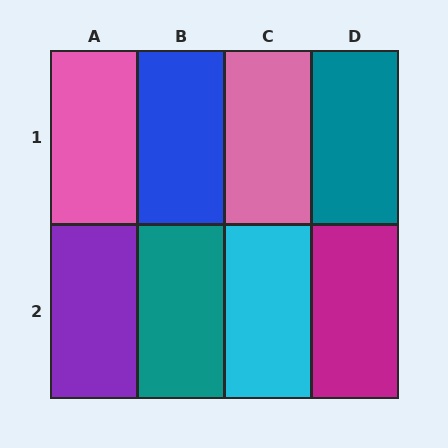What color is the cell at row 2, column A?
Purple.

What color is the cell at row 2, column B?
Teal.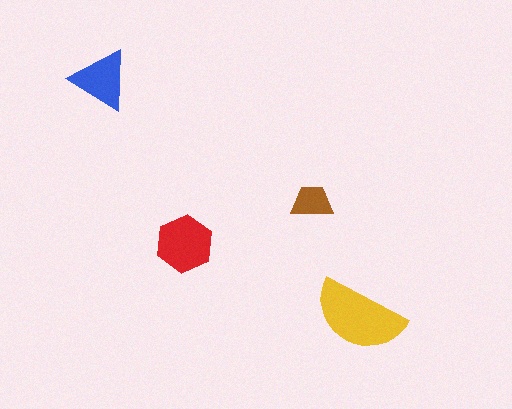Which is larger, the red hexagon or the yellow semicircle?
The yellow semicircle.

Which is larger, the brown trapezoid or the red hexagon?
The red hexagon.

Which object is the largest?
The yellow semicircle.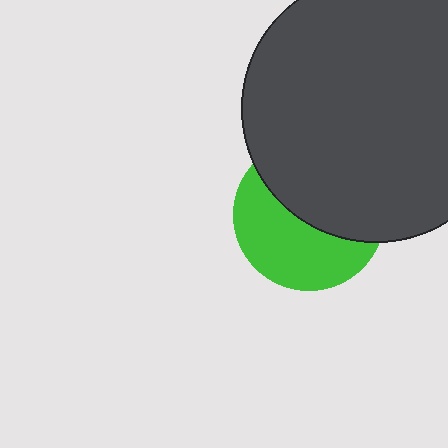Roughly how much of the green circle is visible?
About half of it is visible (roughly 49%).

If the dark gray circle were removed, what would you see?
You would see the complete green circle.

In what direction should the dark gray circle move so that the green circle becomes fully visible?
The dark gray circle should move up. That is the shortest direction to clear the overlap and leave the green circle fully visible.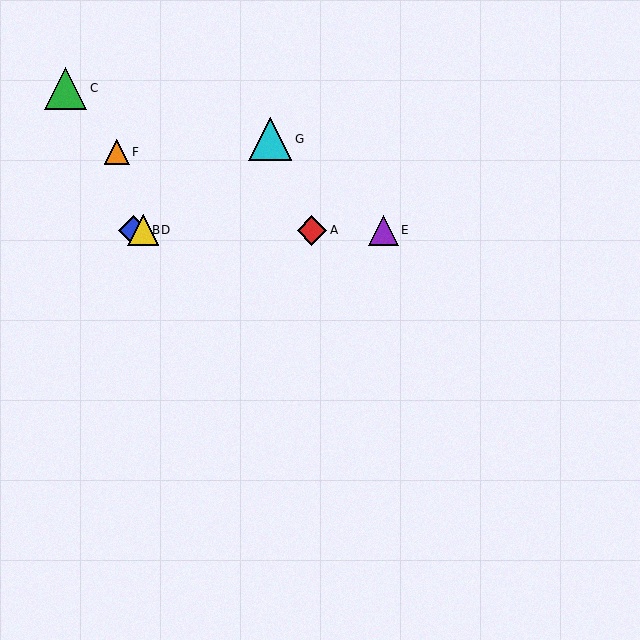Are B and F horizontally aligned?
No, B is at y≈230 and F is at y≈152.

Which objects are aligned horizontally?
Objects A, B, D, E are aligned horizontally.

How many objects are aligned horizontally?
4 objects (A, B, D, E) are aligned horizontally.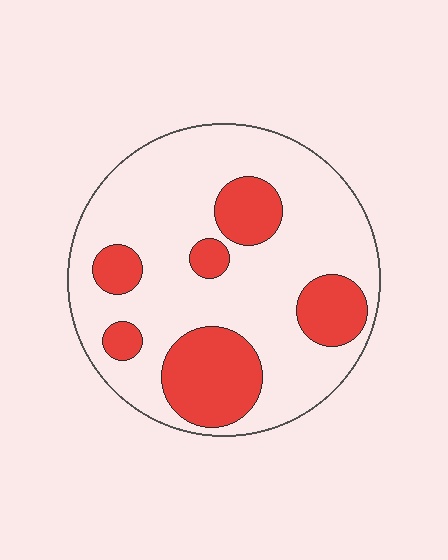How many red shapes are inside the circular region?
6.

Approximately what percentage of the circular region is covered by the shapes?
Approximately 25%.